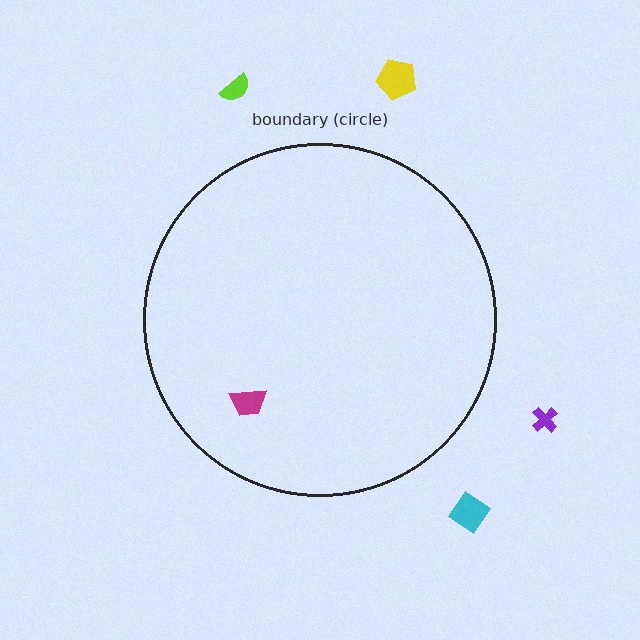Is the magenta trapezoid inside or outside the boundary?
Inside.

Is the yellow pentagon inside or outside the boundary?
Outside.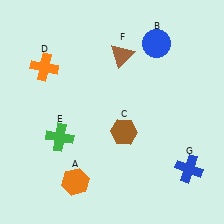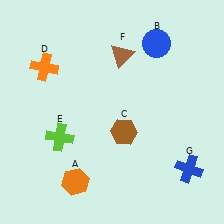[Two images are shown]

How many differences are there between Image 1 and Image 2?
There is 1 difference between the two images.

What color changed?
The cross (E) changed from green in Image 1 to lime in Image 2.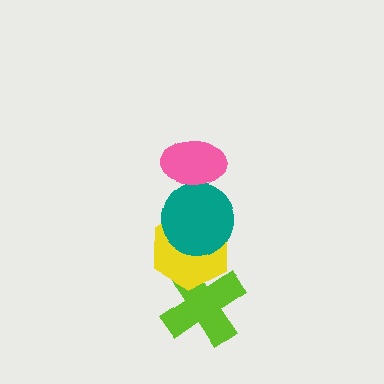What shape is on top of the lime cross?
The yellow hexagon is on top of the lime cross.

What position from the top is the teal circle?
The teal circle is 2nd from the top.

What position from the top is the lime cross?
The lime cross is 4th from the top.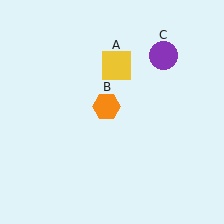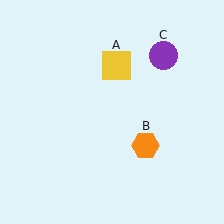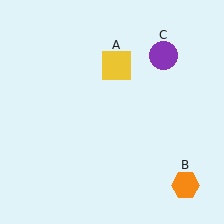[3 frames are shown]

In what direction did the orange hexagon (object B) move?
The orange hexagon (object B) moved down and to the right.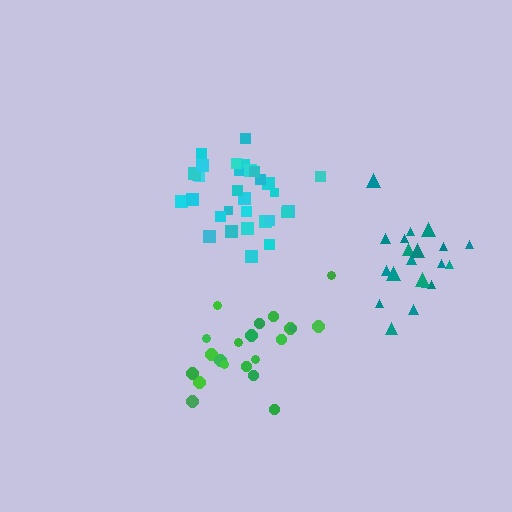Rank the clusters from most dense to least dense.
teal, cyan, green.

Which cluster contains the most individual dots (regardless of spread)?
Cyan (31).